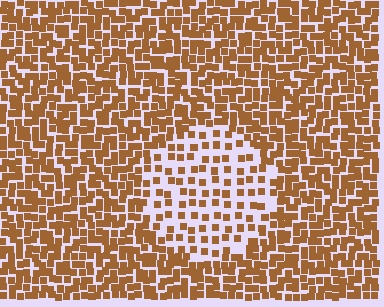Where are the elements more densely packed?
The elements are more densely packed outside the circle boundary.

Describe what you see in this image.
The image contains small brown elements arranged at two different densities. A circle-shaped region is visible where the elements are less densely packed than the surrounding area.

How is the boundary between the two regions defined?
The boundary is defined by a change in element density (approximately 2.2x ratio). All elements are the same color, size, and shape.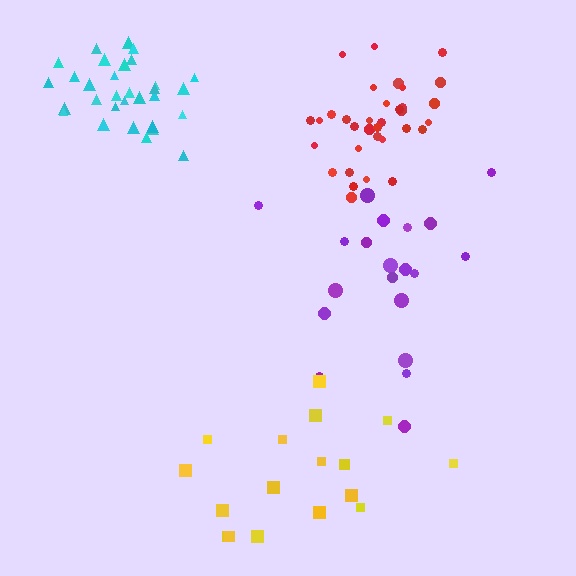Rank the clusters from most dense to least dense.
red, cyan, yellow, purple.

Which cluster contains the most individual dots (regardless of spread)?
Red (34).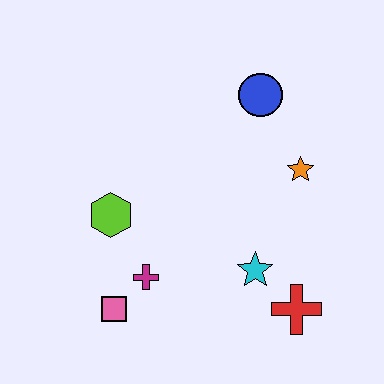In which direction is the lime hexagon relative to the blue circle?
The lime hexagon is to the left of the blue circle.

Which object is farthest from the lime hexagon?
The red cross is farthest from the lime hexagon.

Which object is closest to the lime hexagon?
The magenta cross is closest to the lime hexagon.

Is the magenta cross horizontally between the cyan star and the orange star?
No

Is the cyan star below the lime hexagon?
Yes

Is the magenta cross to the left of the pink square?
No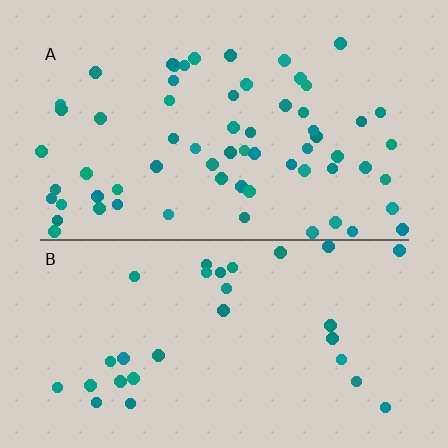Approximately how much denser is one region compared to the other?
Approximately 2.1× — region A over region B.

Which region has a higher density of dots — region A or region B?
A (the top).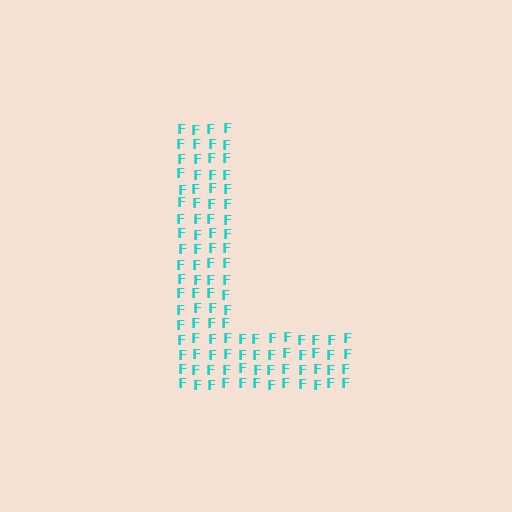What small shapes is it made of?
It is made of small letter F's.